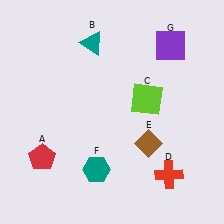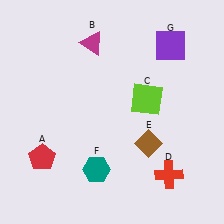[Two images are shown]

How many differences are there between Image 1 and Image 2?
There is 1 difference between the two images.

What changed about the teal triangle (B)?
In Image 1, B is teal. In Image 2, it changed to magenta.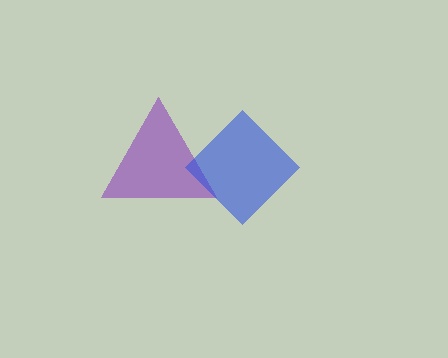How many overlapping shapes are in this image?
There are 2 overlapping shapes in the image.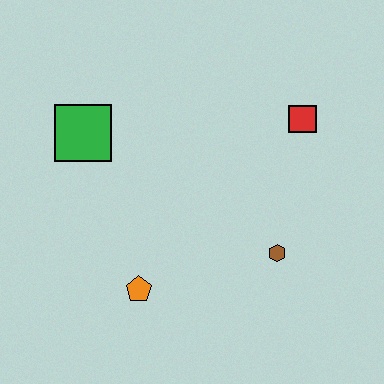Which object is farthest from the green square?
The brown hexagon is farthest from the green square.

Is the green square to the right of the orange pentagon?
No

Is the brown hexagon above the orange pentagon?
Yes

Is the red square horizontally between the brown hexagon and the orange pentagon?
No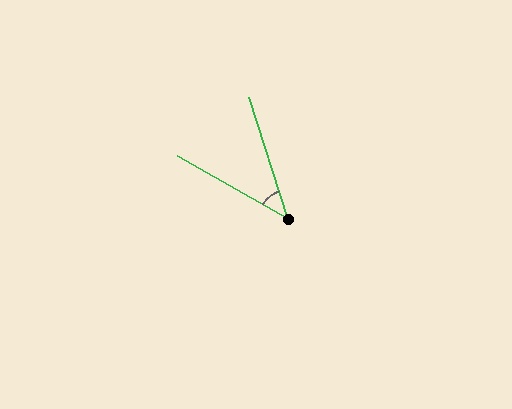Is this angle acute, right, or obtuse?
It is acute.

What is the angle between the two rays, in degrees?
Approximately 43 degrees.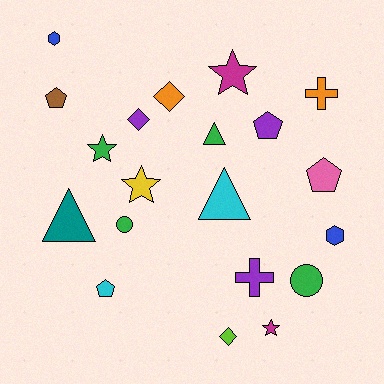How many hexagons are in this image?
There are 2 hexagons.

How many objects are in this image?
There are 20 objects.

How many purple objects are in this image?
There are 3 purple objects.